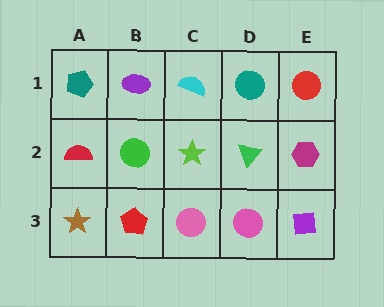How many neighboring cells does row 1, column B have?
3.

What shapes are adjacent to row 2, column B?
A purple ellipse (row 1, column B), a red pentagon (row 3, column B), a red semicircle (row 2, column A), a lime star (row 2, column C).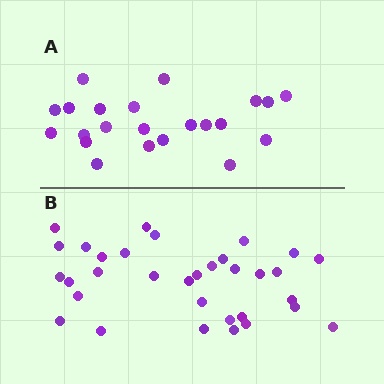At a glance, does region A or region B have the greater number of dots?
Region B (the bottom region) has more dots.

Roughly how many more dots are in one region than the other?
Region B has roughly 12 or so more dots than region A.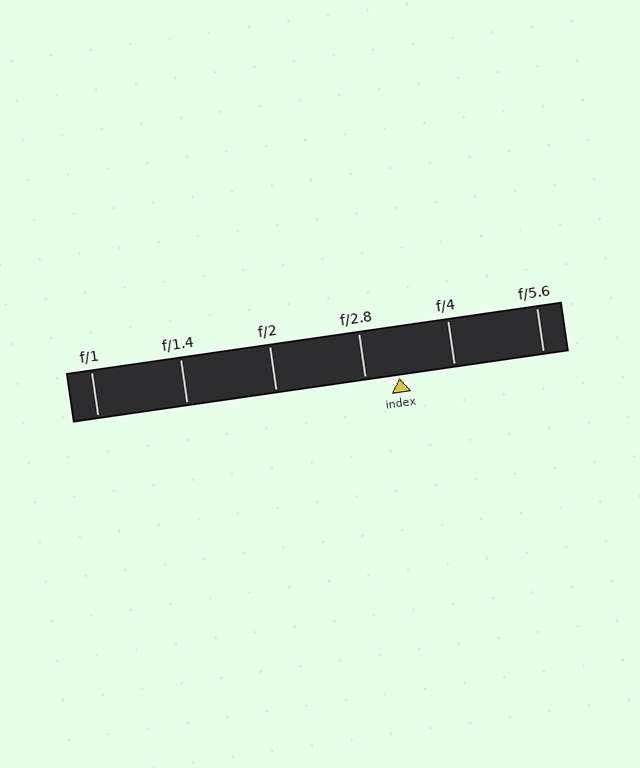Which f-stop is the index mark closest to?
The index mark is closest to f/2.8.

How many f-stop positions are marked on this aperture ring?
There are 6 f-stop positions marked.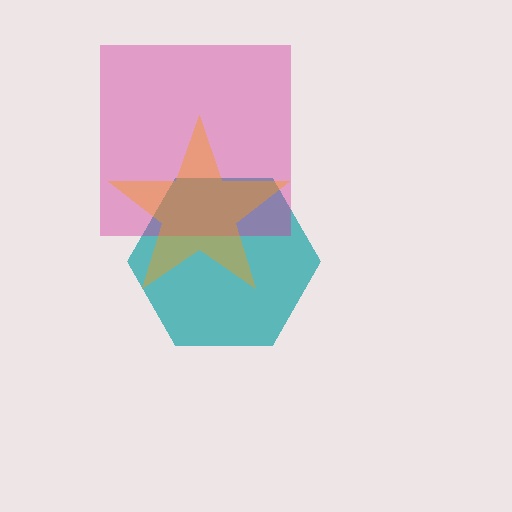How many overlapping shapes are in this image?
There are 3 overlapping shapes in the image.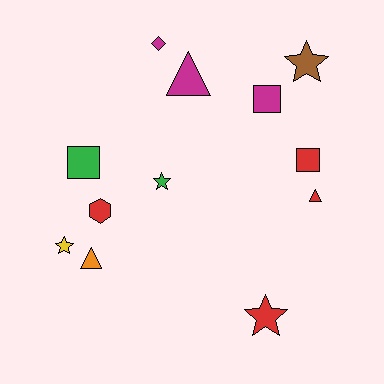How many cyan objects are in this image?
There are no cyan objects.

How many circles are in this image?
There are no circles.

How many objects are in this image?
There are 12 objects.